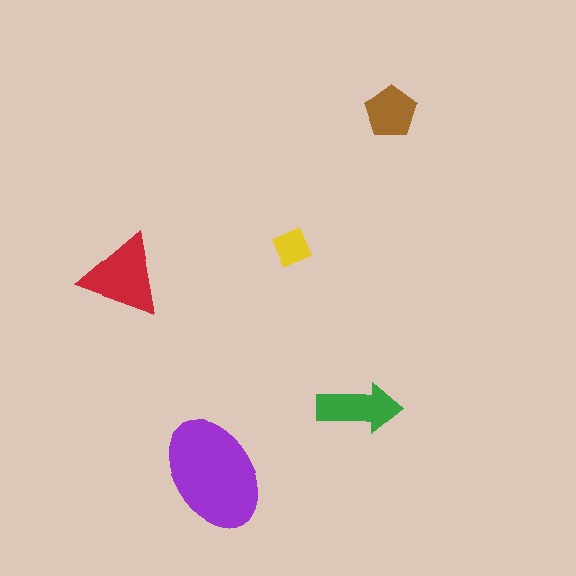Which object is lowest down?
The purple ellipse is bottommost.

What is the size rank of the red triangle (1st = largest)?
2nd.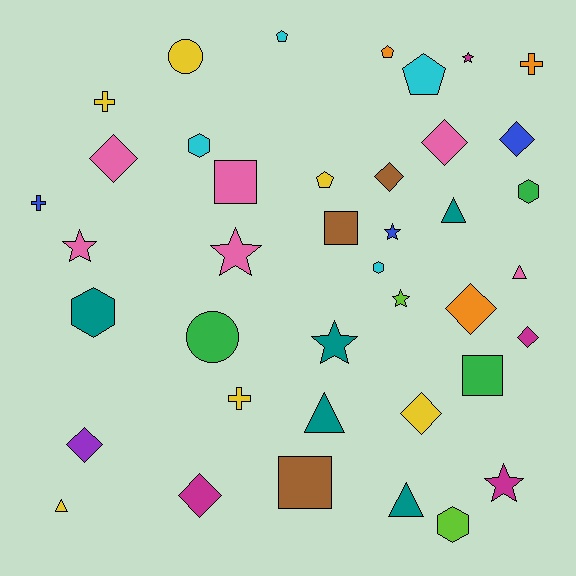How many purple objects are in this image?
There is 1 purple object.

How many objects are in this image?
There are 40 objects.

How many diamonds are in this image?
There are 9 diamonds.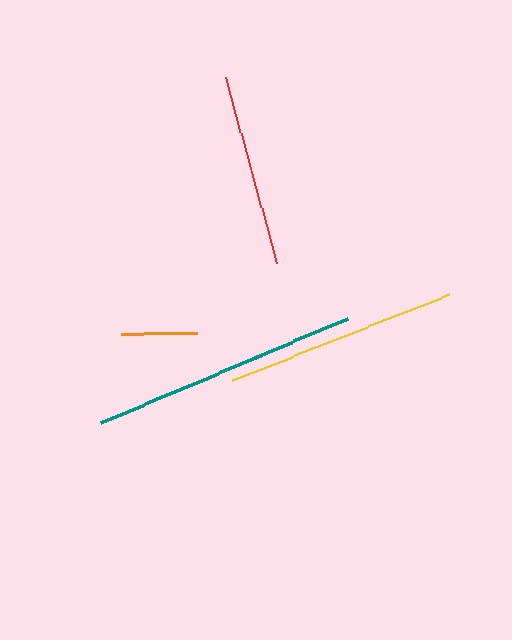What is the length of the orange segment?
The orange segment is approximately 75 pixels long.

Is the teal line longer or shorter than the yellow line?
The teal line is longer than the yellow line.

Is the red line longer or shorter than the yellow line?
The yellow line is longer than the red line.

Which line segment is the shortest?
The orange line is the shortest at approximately 75 pixels.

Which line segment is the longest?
The teal line is the longest at approximately 268 pixels.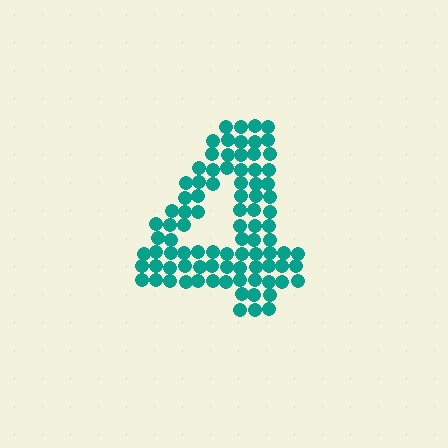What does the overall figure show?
The overall figure shows the digit 4.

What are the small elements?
The small elements are circles.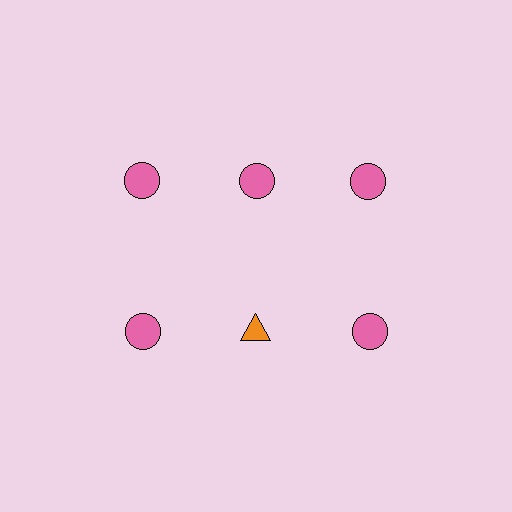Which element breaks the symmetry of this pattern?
The orange triangle in the second row, second from left column breaks the symmetry. All other shapes are pink circles.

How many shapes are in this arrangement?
There are 6 shapes arranged in a grid pattern.